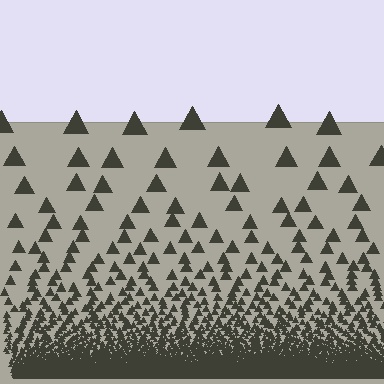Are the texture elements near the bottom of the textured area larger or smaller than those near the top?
Smaller. The gradient is inverted — elements near the bottom are smaller and denser.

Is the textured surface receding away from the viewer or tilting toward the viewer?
The surface appears to tilt toward the viewer. Texture elements get larger and sparser toward the top.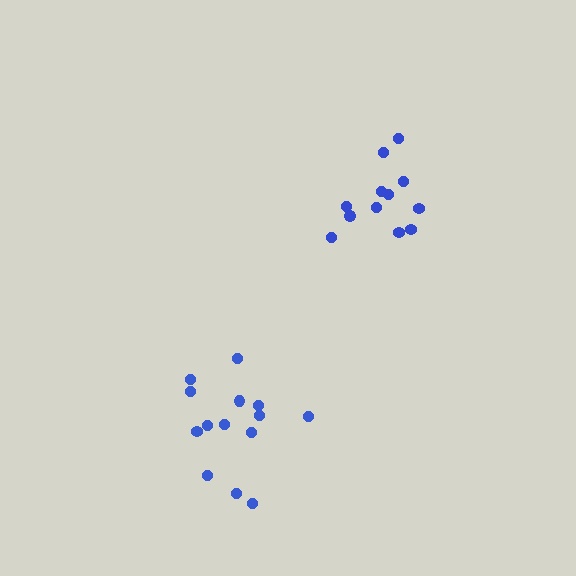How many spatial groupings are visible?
There are 2 spatial groupings.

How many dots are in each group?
Group 1: 12 dots, Group 2: 14 dots (26 total).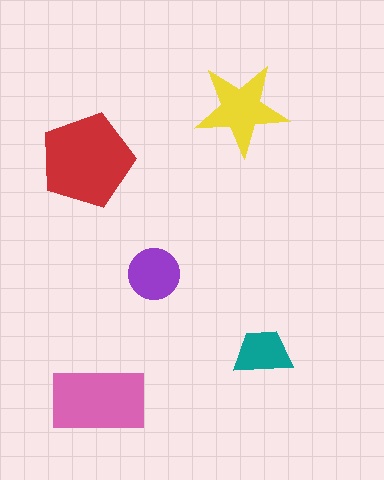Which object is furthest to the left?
The red pentagon is leftmost.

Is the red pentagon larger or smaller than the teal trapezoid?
Larger.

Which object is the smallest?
The teal trapezoid.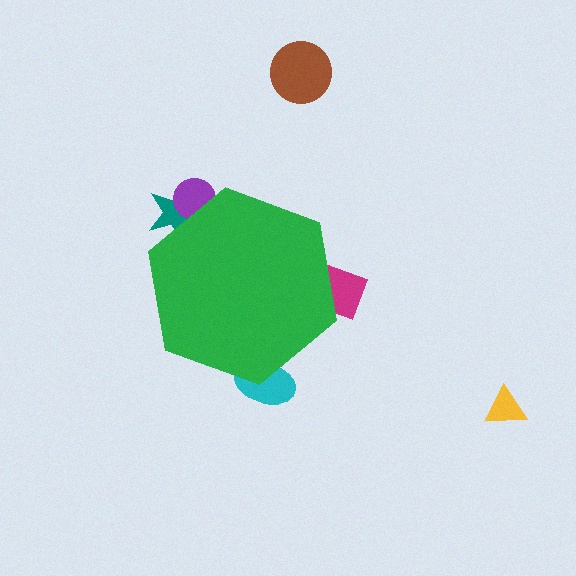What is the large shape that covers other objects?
A green hexagon.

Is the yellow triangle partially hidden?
No, the yellow triangle is fully visible.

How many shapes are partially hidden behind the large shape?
4 shapes are partially hidden.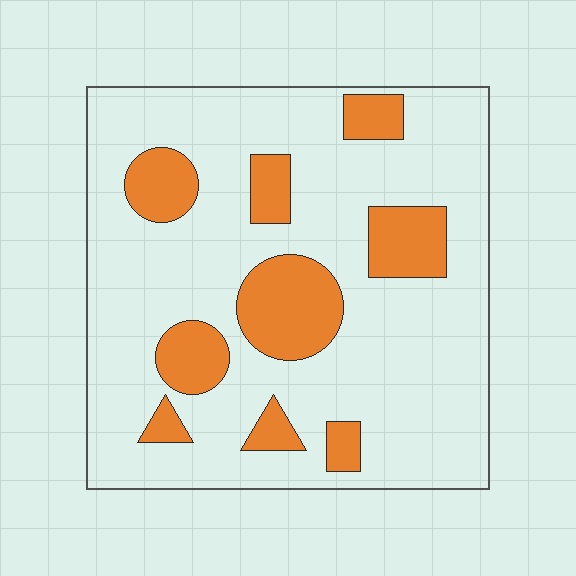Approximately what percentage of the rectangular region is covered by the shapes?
Approximately 20%.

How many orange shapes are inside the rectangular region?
9.